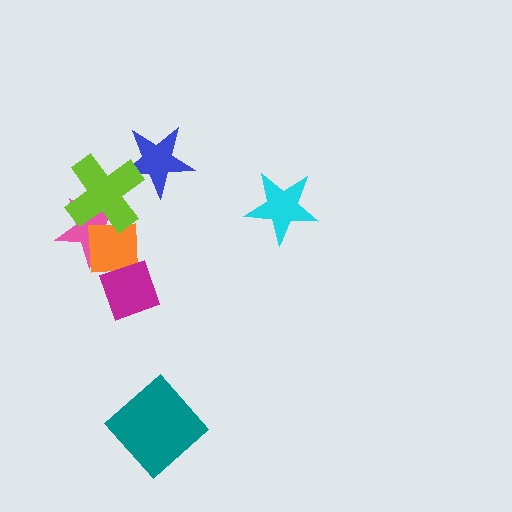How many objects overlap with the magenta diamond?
1 object overlaps with the magenta diamond.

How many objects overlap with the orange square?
3 objects overlap with the orange square.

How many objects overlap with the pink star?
2 objects overlap with the pink star.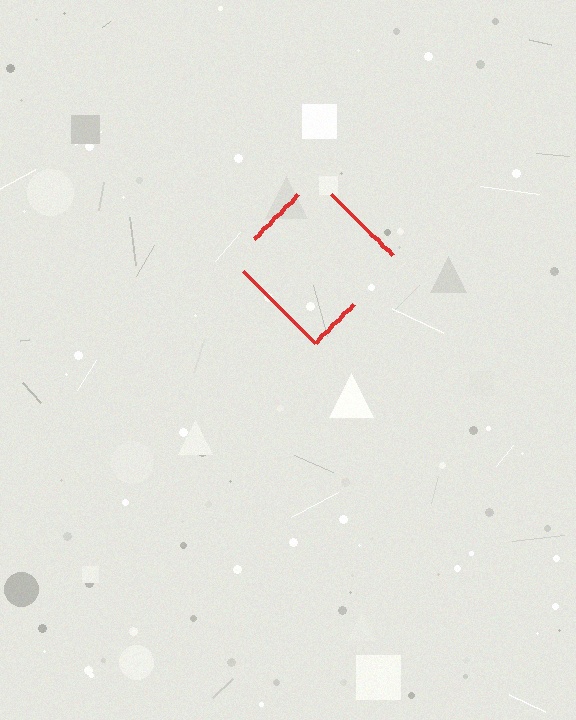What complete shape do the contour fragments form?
The contour fragments form a diamond.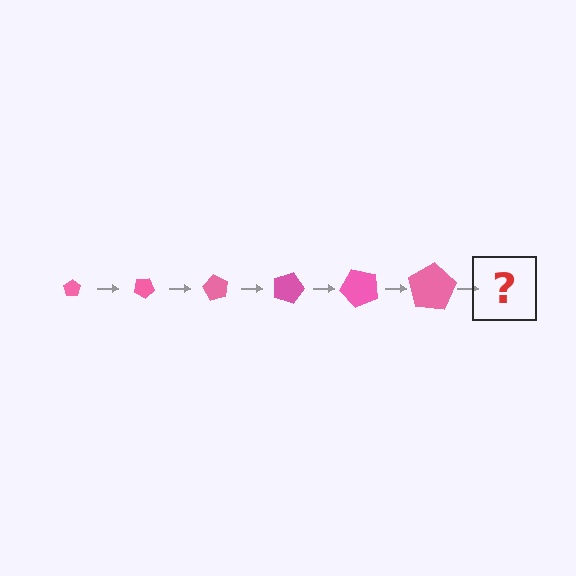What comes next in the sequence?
The next element should be a pentagon, larger than the previous one and rotated 180 degrees from the start.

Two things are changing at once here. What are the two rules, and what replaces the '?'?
The two rules are that the pentagon grows larger each step and it rotates 30 degrees each step. The '?' should be a pentagon, larger than the previous one and rotated 180 degrees from the start.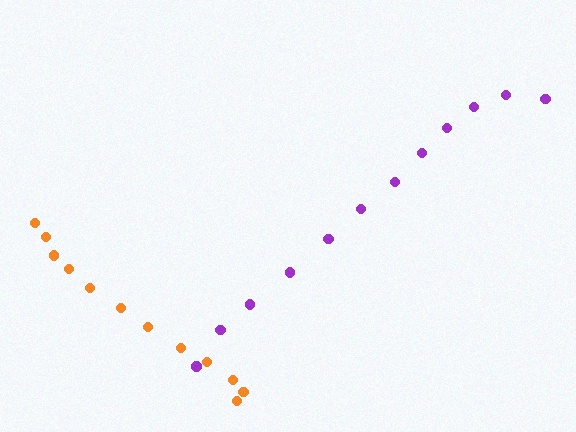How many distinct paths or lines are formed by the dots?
There are 2 distinct paths.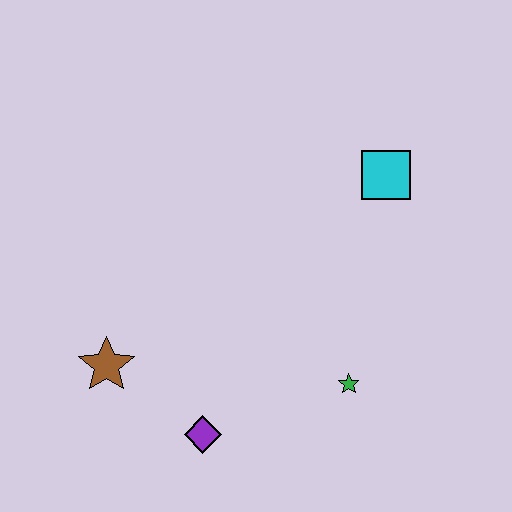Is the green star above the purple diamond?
Yes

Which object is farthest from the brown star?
The cyan square is farthest from the brown star.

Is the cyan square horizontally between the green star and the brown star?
No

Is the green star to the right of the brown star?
Yes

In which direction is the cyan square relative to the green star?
The cyan square is above the green star.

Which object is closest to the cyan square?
The green star is closest to the cyan square.